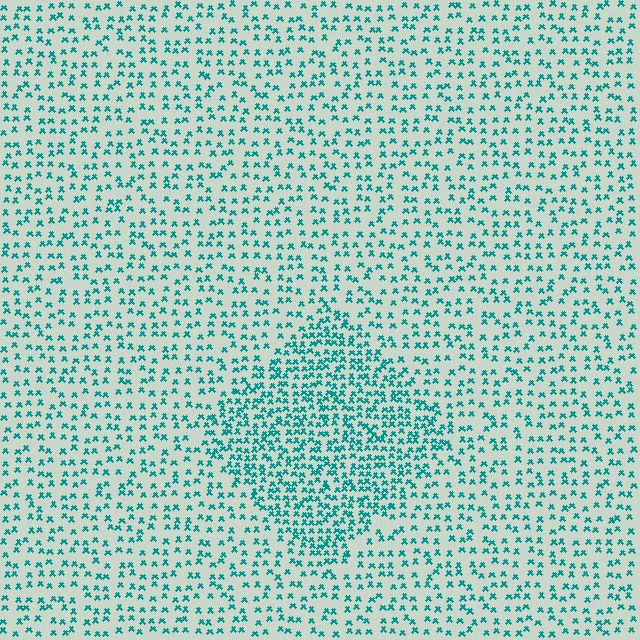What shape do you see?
I see a diamond.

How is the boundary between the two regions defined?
The boundary is defined by a change in element density (approximately 2.0x ratio). All elements are the same color, size, and shape.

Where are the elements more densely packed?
The elements are more densely packed inside the diamond boundary.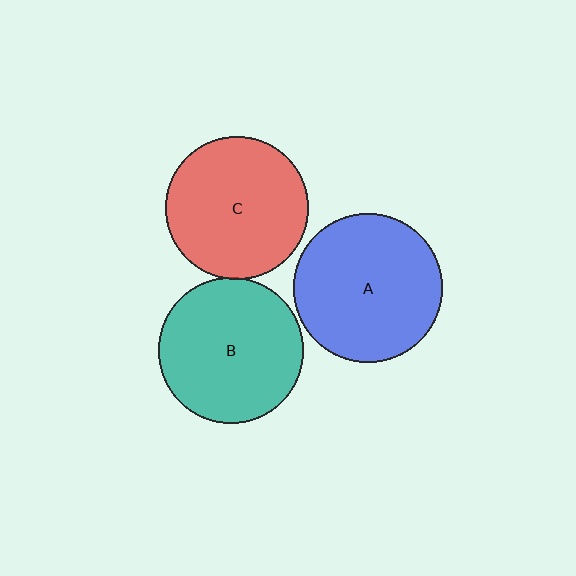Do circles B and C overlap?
Yes.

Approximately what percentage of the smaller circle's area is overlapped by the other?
Approximately 5%.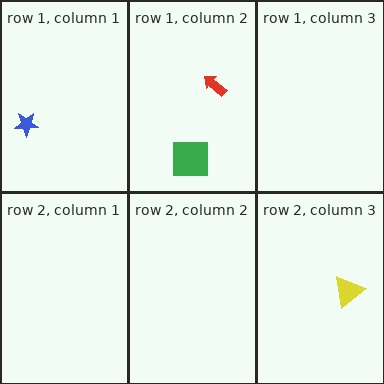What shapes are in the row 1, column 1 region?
The blue star.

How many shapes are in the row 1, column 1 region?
1.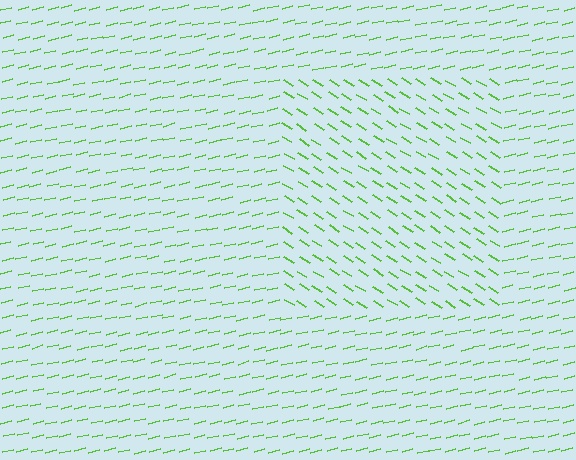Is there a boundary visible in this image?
Yes, there is a texture boundary formed by a change in line orientation.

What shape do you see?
I see a rectangle.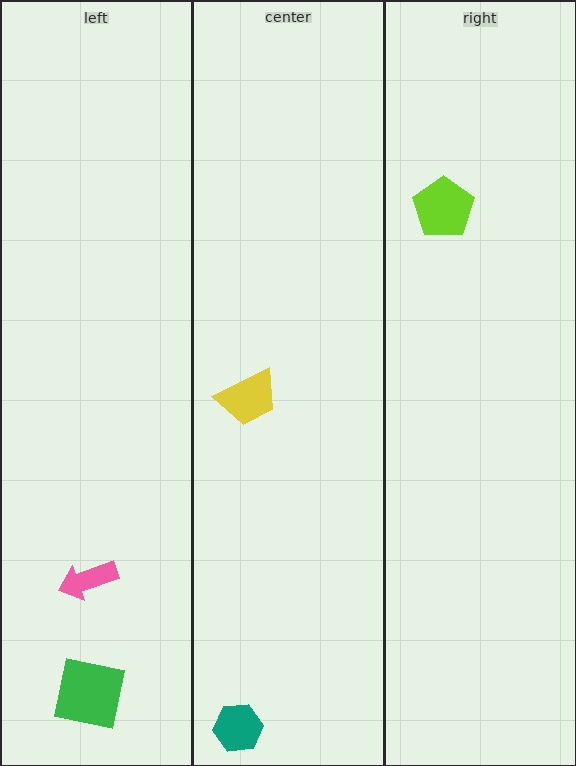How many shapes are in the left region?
2.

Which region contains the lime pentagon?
The right region.